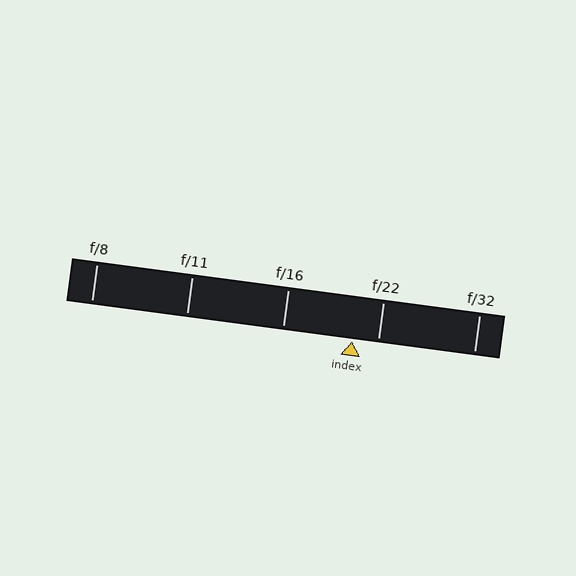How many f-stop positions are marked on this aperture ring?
There are 5 f-stop positions marked.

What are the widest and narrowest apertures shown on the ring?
The widest aperture shown is f/8 and the narrowest is f/32.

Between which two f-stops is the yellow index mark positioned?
The index mark is between f/16 and f/22.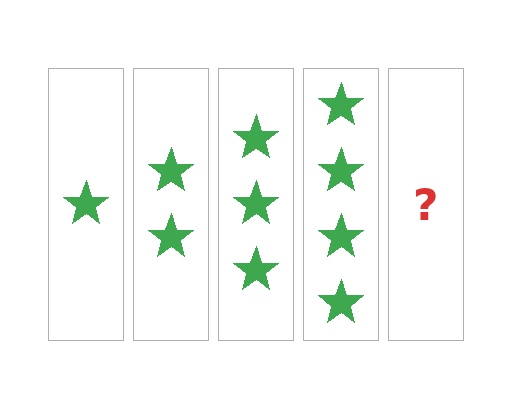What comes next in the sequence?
The next element should be 5 stars.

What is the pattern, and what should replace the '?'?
The pattern is that each step adds one more star. The '?' should be 5 stars.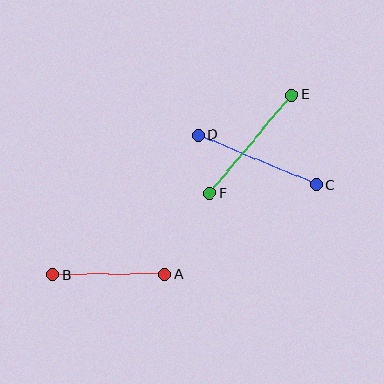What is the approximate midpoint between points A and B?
The midpoint is at approximately (109, 275) pixels.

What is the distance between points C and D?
The distance is approximately 129 pixels.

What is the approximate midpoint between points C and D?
The midpoint is at approximately (257, 160) pixels.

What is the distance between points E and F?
The distance is approximately 128 pixels.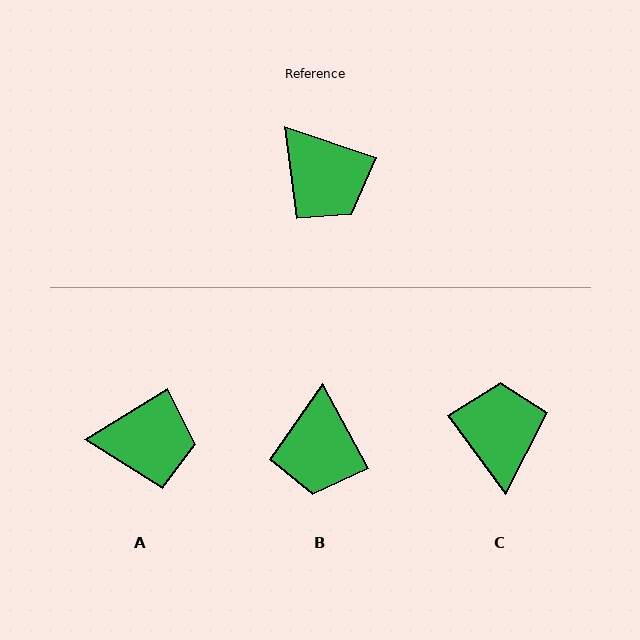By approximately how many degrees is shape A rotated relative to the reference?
Approximately 50 degrees counter-clockwise.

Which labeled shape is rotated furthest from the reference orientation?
C, about 145 degrees away.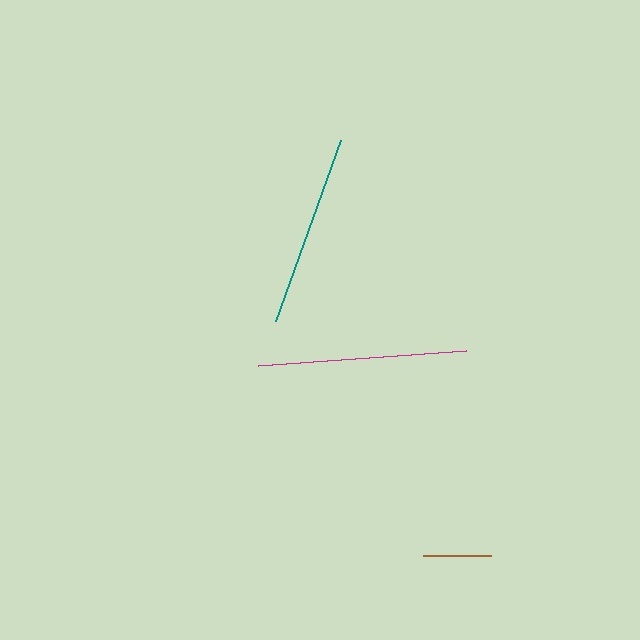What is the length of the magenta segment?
The magenta segment is approximately 208 pixels long.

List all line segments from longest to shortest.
From longest to shortest: magenta, teal, brown.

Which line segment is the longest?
The magenta line is the longest at approximately 208 pixels.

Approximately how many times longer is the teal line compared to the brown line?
The teal line is approximately 2.8 times the length of the brown line.